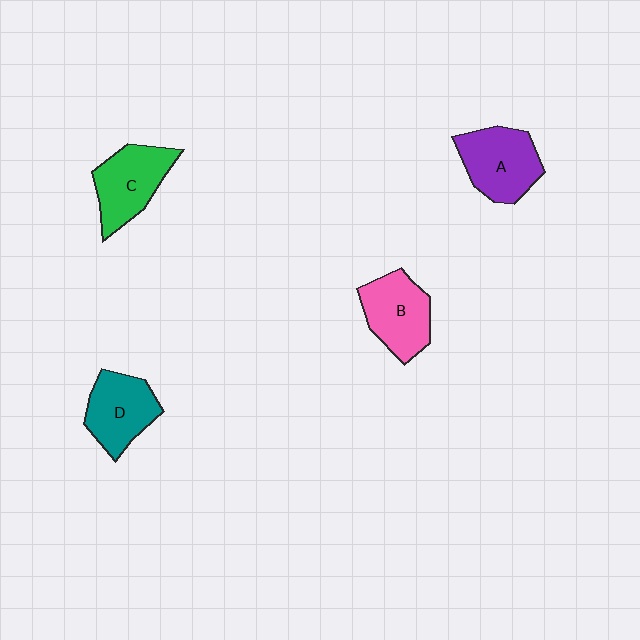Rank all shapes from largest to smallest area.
From largest to smallest: A (purple), C (green), B (pink), D (teal).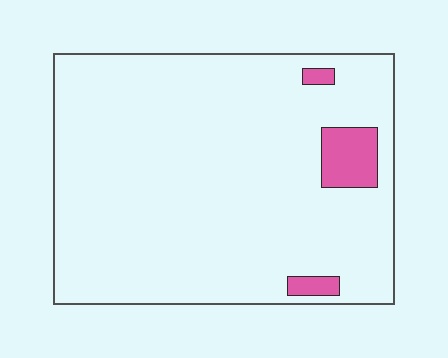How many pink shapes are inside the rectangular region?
3.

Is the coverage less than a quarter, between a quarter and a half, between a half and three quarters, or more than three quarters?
Less than a quarter.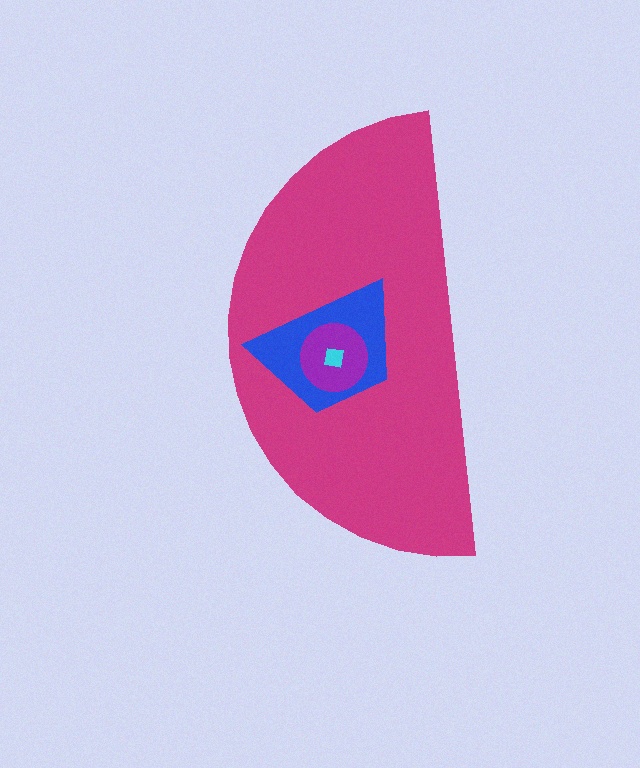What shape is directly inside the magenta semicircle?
The blue trapezoid.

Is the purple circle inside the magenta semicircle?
Yes.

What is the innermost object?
The cyan square.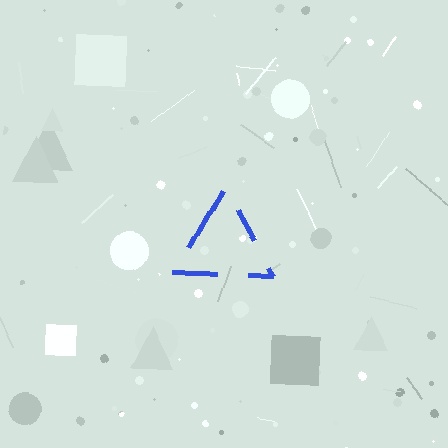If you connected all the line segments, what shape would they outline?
They would outline a triangle.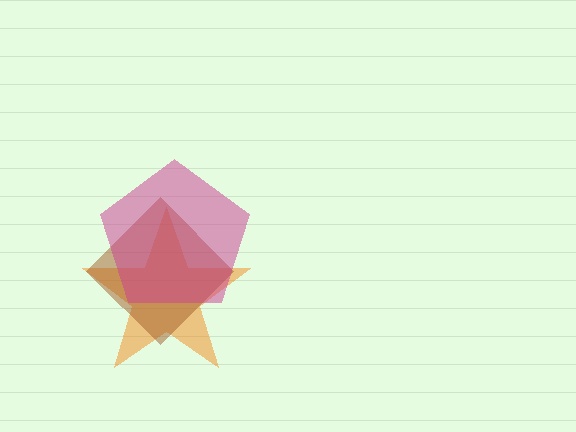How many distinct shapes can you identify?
There are 3 distinct shapes: an orange star, a brown diamond, a magenta pentagon.